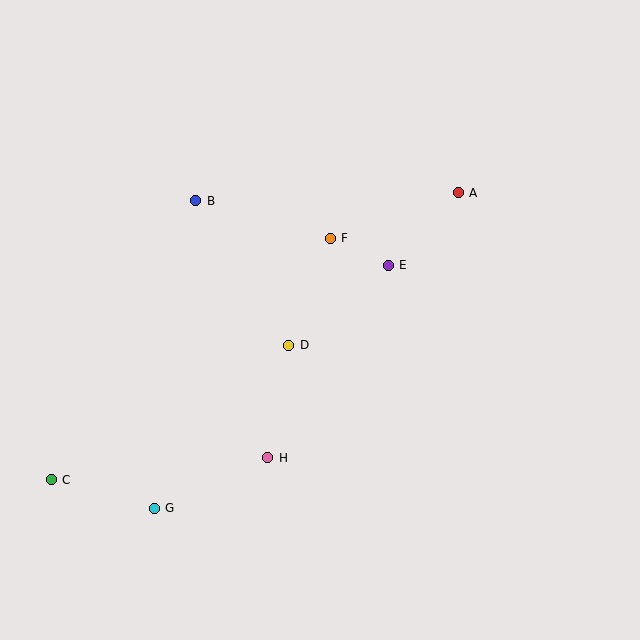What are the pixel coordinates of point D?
Point D is at (289, 345).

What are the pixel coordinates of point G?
Point G is at (154, 508).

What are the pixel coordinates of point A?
Point A is at (458, 193).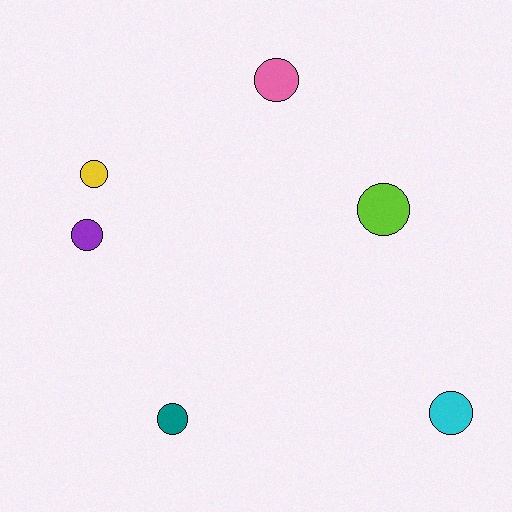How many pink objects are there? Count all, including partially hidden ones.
There is 1 pink object.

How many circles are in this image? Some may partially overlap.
There are 6 circles.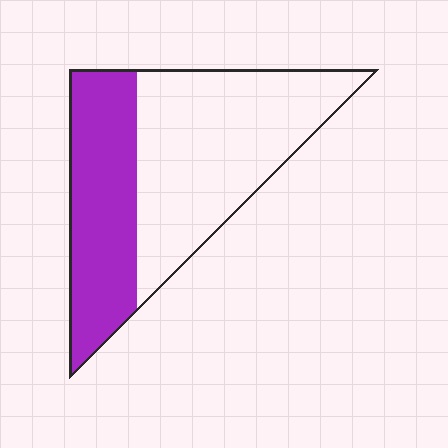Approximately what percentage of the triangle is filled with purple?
Approximately 40%.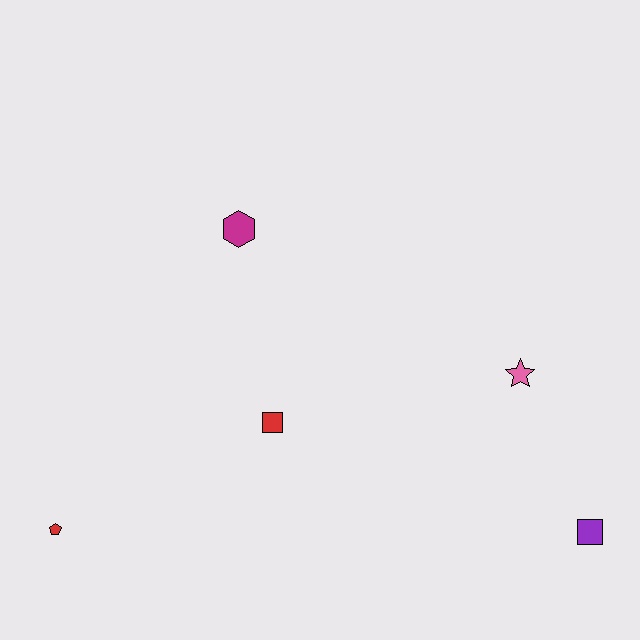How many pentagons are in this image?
There is 1 pentagon.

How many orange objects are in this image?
There are no orange objects.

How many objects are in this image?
There are 5 objects.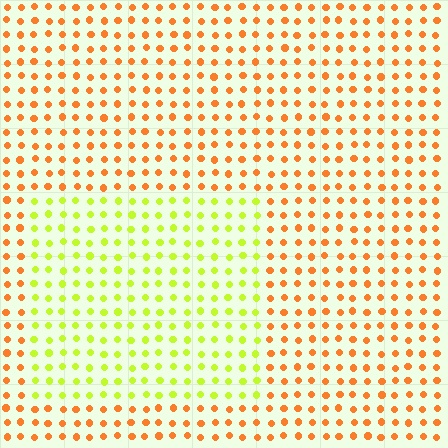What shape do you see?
I see a rectangle.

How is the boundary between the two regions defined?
The boundary is defined purely by a slight shift in hue (about 53 degrees). Spacing, size, and orientation are identical on both sides.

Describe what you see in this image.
The image is filled with small orange elements in a uniform arrangement. A rectangle-shaped region is visible where the elements are tinted to a slightly different hue, forming a subtle color boundary.